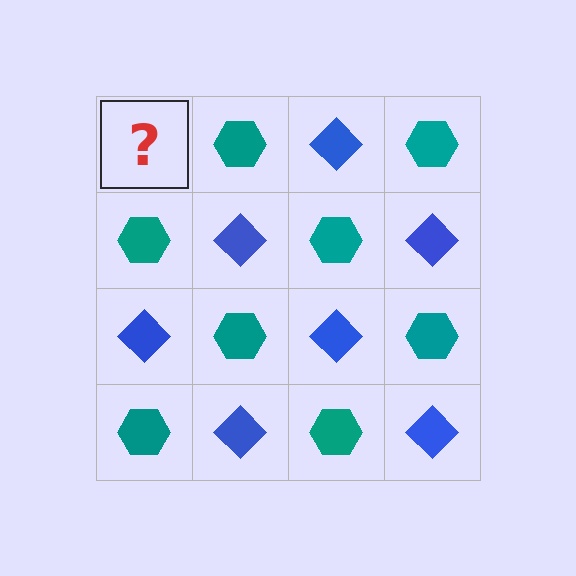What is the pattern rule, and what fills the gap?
The rule is that it alternates blue diamond and teal hexagon in a checkerboard pattern. The gap should be filled with a blue diamond.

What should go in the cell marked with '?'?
The missing cell should contain a blue diamond.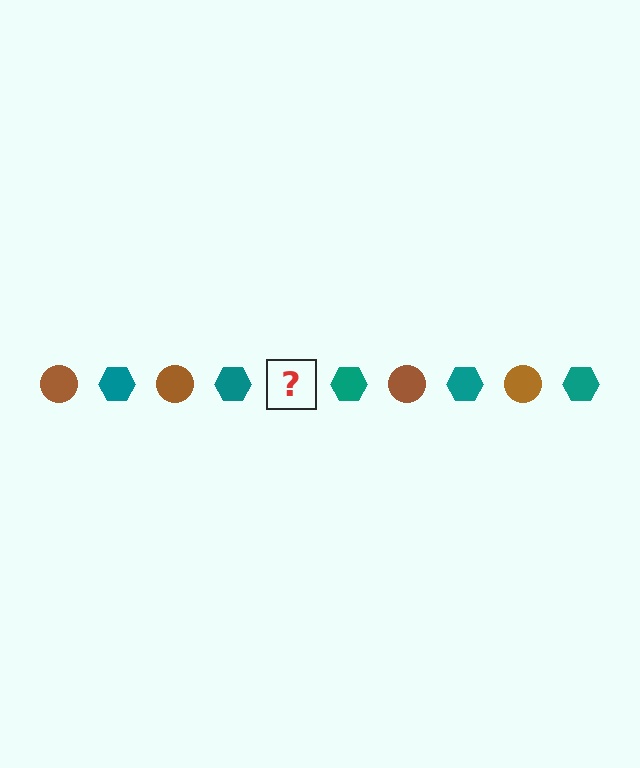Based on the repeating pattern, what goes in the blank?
The blank should be a brown circle.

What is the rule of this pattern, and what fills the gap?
The rule is that the pattern alternates between brown circle and teal hexagon. The gap should be filled with a brown circle.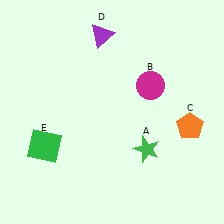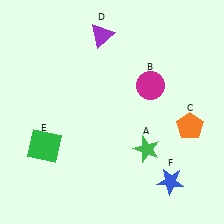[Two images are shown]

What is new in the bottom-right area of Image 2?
A blue star (F) was added in the bottom-right area of Image 2.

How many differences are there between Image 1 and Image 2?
There is 1 difference between the two images.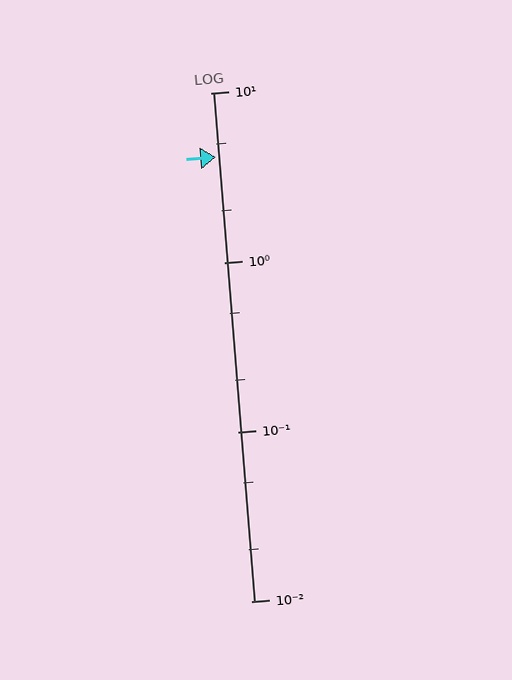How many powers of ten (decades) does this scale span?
The scale spans 3 decades, from 0.01 to 10.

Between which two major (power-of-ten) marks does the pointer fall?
The pointer is between 1 and 10.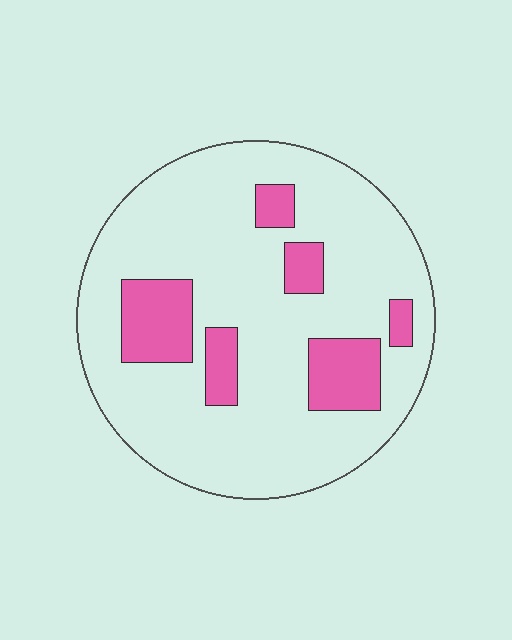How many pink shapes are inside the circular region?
6.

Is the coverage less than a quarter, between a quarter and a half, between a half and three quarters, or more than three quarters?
Less than a quarter.